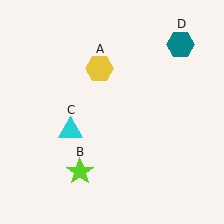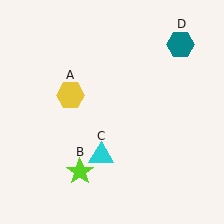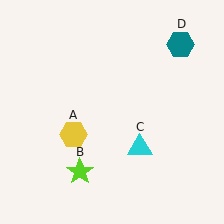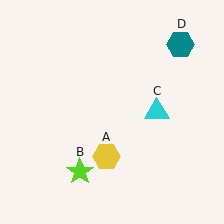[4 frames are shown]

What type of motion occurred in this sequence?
The yellow hexagon (object A), cyan triangle (object C) rotated counterclockwise around the center of the scene.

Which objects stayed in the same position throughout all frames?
Lime star (object B) and teal hexagon (object D) remained stationary.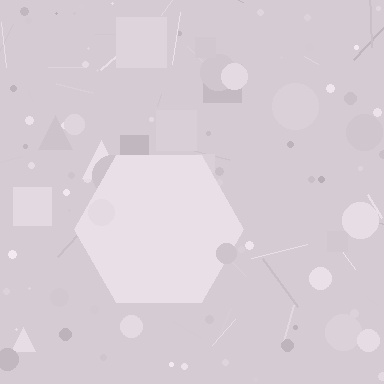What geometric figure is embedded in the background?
A hexagon is embedded in the background.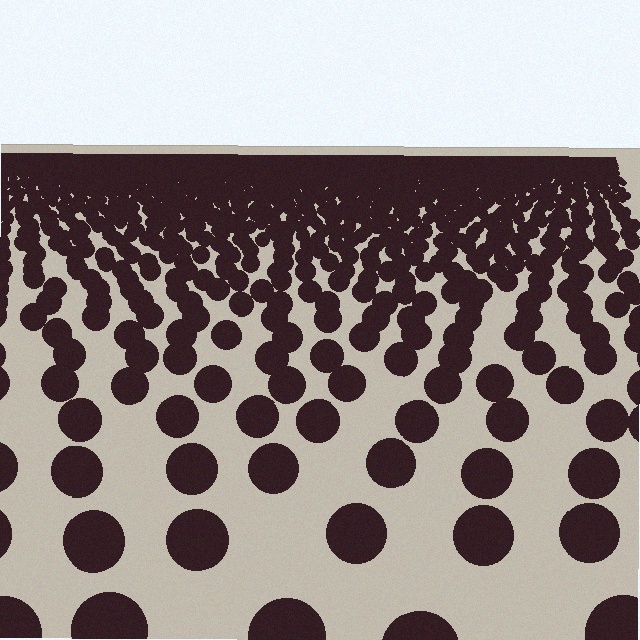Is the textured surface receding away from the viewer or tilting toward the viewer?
The surface is receding away from the viewer. Texture elements get smaller and denser toward the top.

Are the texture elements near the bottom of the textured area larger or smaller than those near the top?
Larger. Near the bottom, elements are closer to the viewer and appear at a bigger on-screen size.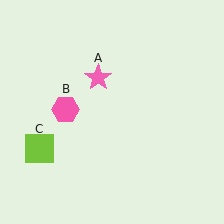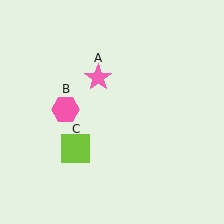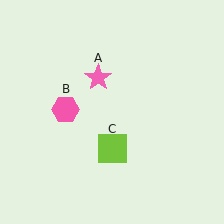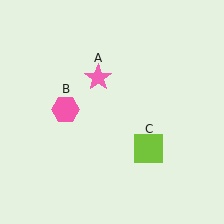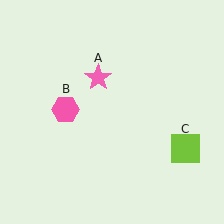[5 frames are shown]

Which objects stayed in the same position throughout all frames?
Pink star (object A) and pink hexagon (object B) remained stationary.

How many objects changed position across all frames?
1 object changed position: lime square (object C).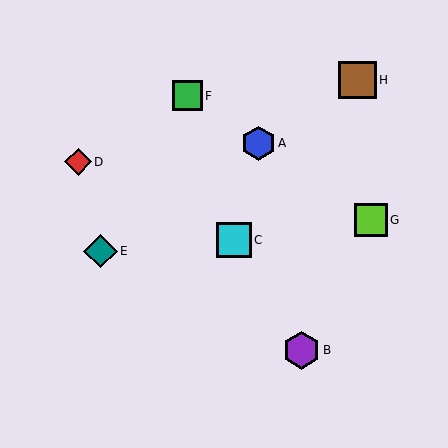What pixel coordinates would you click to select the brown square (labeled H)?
Click at (358, 80) to select the brown square H.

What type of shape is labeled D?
Shape D is a red diamond.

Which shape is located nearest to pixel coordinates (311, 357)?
The purple hexagon (labeled B) at (302, 350) is nearest to that location.